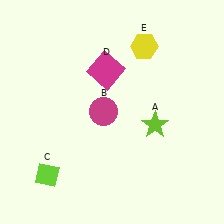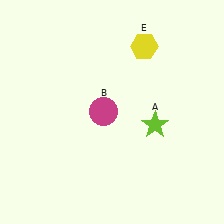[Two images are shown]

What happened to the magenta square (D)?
The magenta square (D) was removed in Image 2. It was in the top-left area of Image 1.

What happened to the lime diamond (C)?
The lime diamond (C) was removed in Image 2. It was in the bottom-left area of Image 1.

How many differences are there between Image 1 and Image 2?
There are 2 differences between the two images.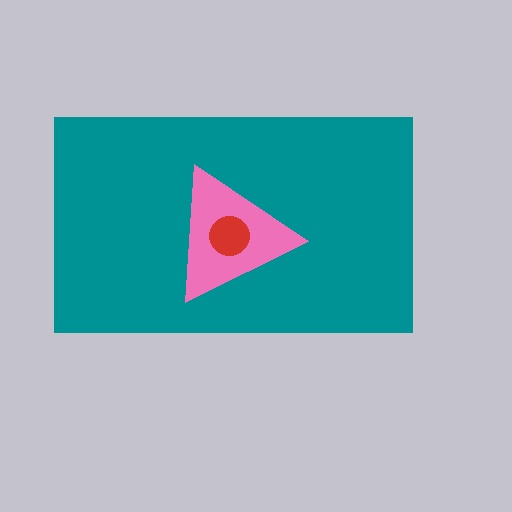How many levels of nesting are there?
3.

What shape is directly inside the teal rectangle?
The pink triangle.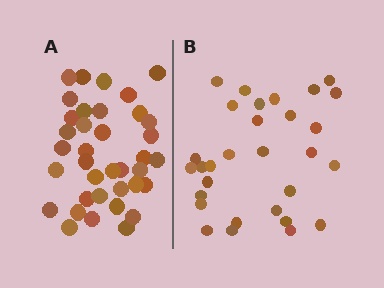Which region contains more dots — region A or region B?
Region A (the left region) has more dots.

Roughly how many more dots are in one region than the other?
Region A has roughly 8 or so more dots than region B.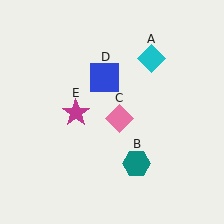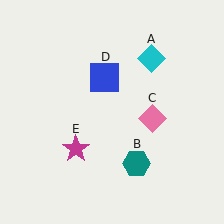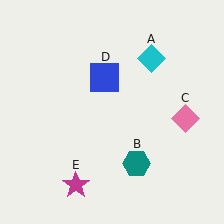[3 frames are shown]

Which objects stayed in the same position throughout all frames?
Cyan diamond (object A) and teal hexagon (object B) and blue square (object D) remained stationary.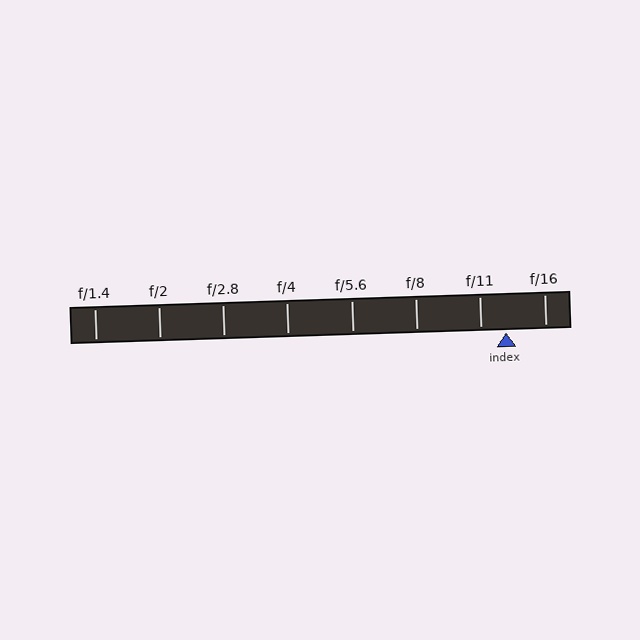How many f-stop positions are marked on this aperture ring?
There are 8 f-stop positions marked.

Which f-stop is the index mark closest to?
The index mark is closest to f/11.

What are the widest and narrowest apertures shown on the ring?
The widest aperture shown is f/1.4 and the narrowest is f/16.